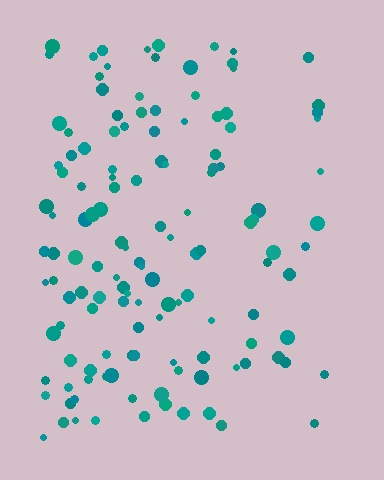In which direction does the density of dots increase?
From right to left, with the left side densest.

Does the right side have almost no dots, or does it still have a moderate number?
Still a moderate number, just noticeably fewer than the left.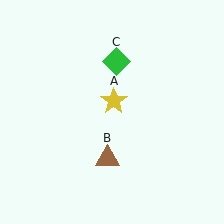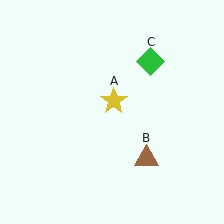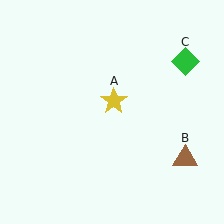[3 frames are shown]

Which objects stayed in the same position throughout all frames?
Yellow star (object A) remained stationary.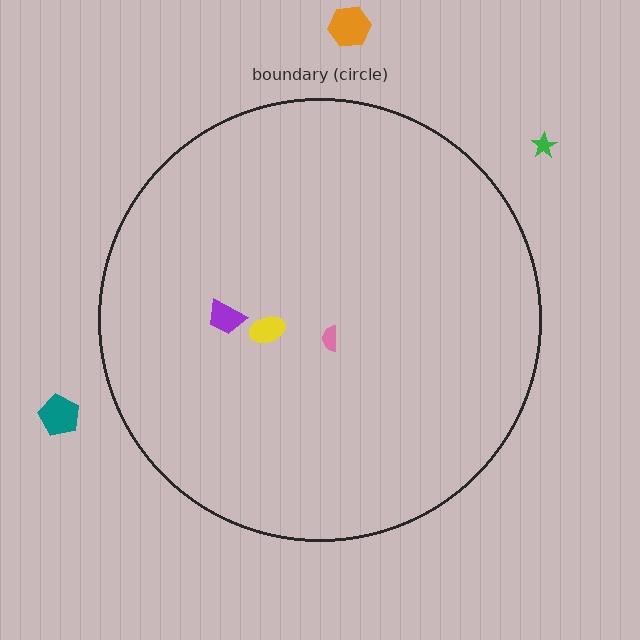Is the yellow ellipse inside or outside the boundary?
Inside.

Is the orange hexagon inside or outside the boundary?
Outside.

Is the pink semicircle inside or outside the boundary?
Inside.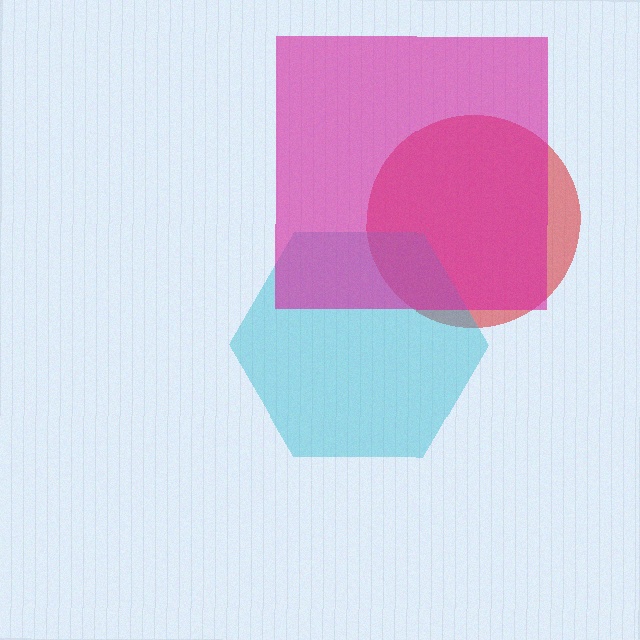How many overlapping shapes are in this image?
There are 3 overlapping shapes in the image.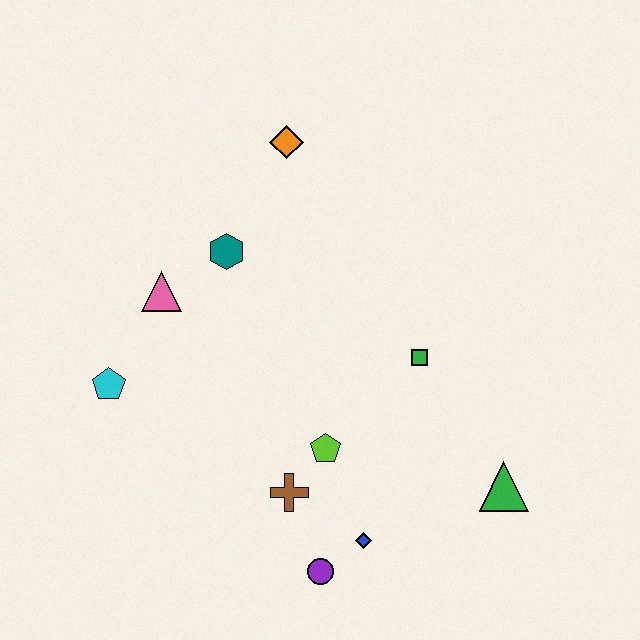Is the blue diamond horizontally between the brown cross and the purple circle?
No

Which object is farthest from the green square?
The cyan pentagon is farthest from the green square.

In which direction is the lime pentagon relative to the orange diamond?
The lime pentagon is below the orange diamond.